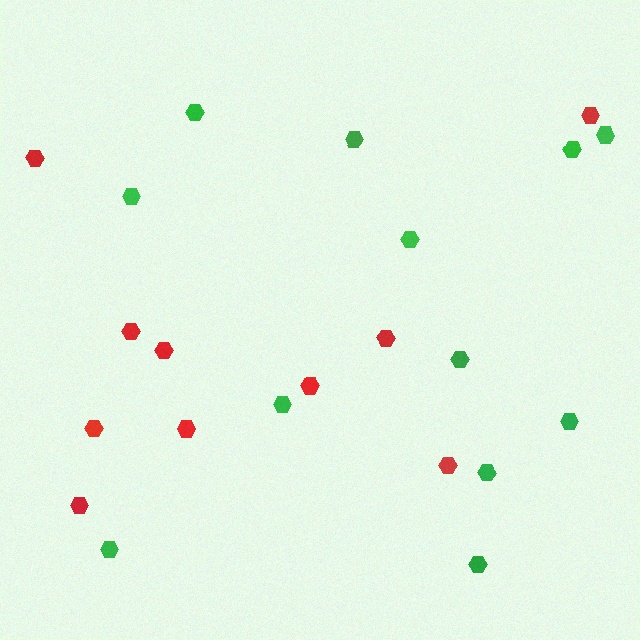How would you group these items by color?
There are 2 groups: one group of red hexagons (10) and one group of green hexagons (12).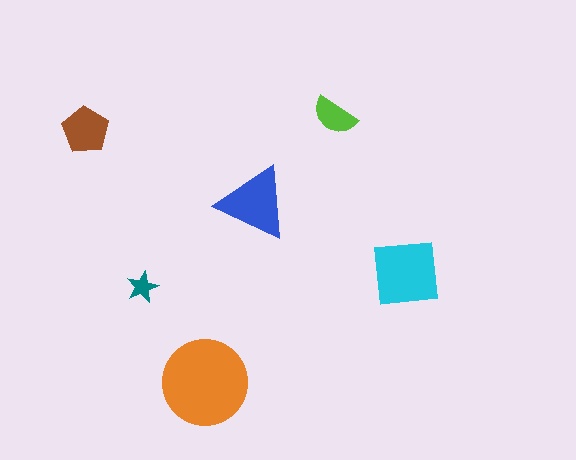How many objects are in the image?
There are 6 objects in the image.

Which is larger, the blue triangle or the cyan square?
The cyan square.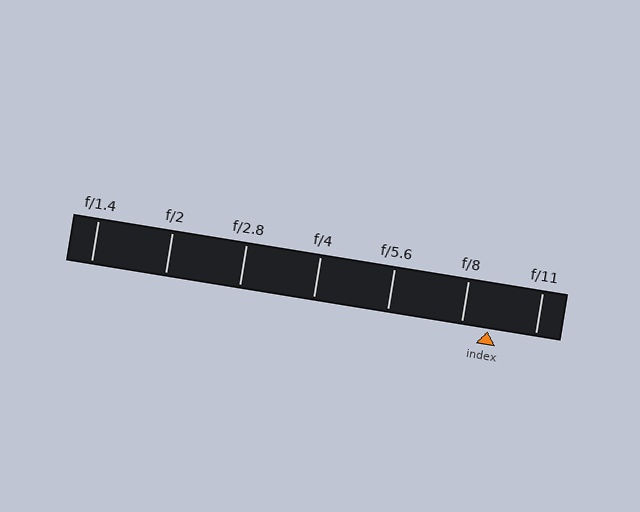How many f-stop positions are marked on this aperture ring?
There are 7 f-stop positions marked.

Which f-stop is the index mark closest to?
The index mark is closest to f/8.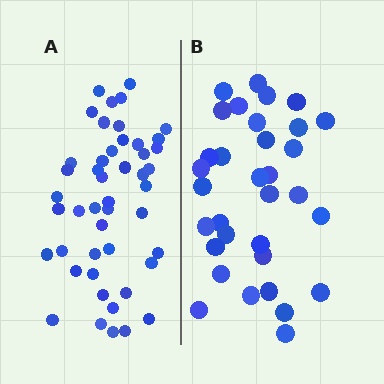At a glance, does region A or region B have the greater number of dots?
Region A (the left region) has more dots.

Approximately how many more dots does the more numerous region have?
Region A has approximately 15 more dots than region B.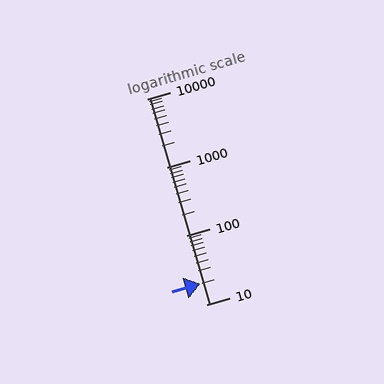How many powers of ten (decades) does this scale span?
The scale spans 3 decades, from 10 to 10000.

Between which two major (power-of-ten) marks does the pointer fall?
The pointer is between 10 and 100.